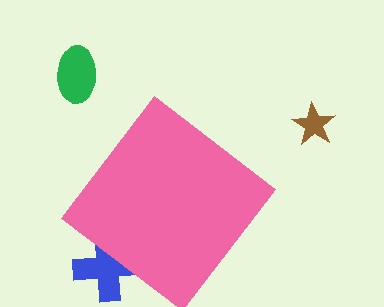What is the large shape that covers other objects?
A pink diamond.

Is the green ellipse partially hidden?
No, the green ellipse is fully visible.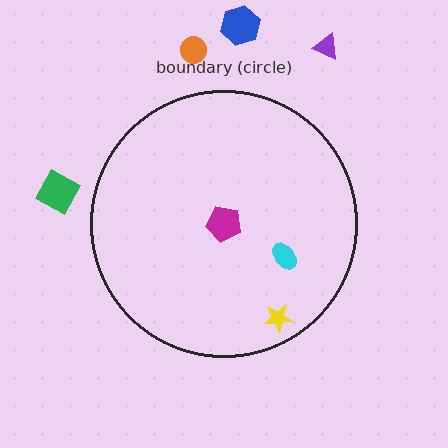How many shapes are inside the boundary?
3 inside, 4 outside.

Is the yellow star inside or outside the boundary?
Inside.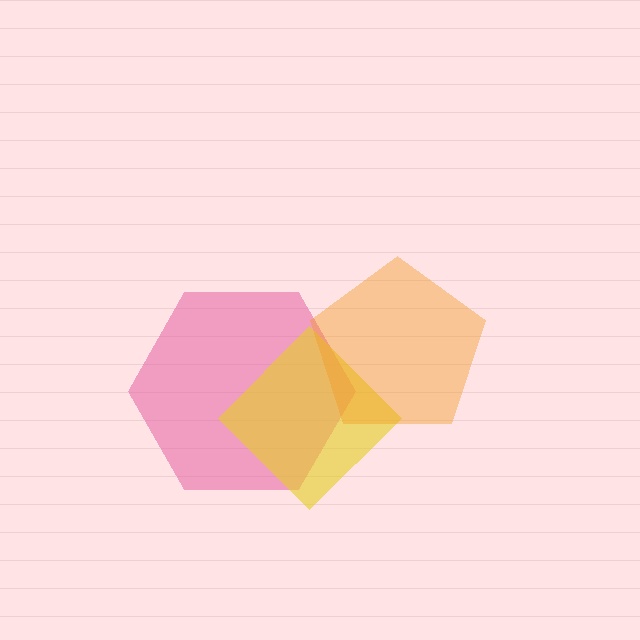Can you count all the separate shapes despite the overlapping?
Yes, there are 3 separate shapes.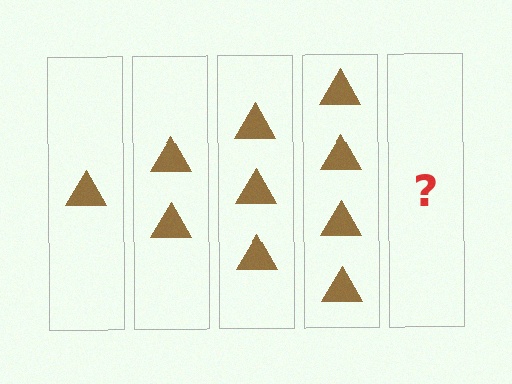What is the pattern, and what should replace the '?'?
The pattern is that each step adds one more triangle. The '?' should be 5 triangles.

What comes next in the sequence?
The next element should be 5 triangles.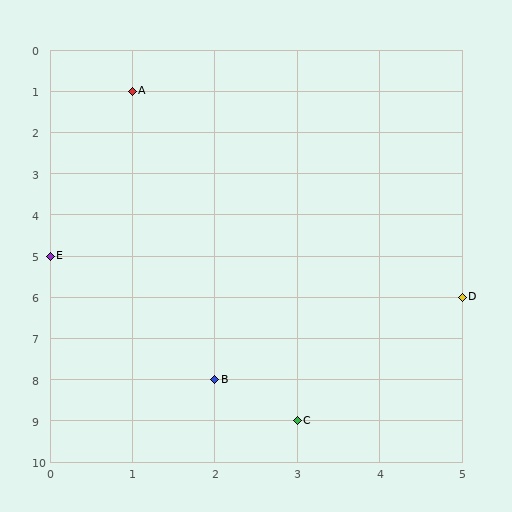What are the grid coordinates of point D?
Point D is at grid coordinates (5, 6).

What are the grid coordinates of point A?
Point A is at grid coordinates (1, 1).